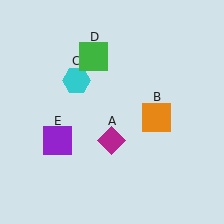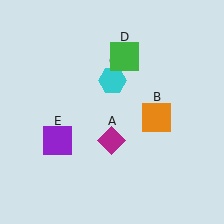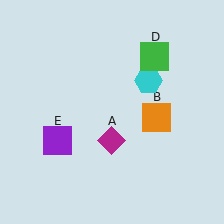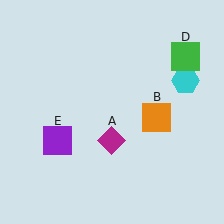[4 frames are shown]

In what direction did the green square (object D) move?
The green square (object D) moved right.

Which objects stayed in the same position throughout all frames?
Magenta diamond (object A) and orange square (object B) and purple square (object E) remained stationary.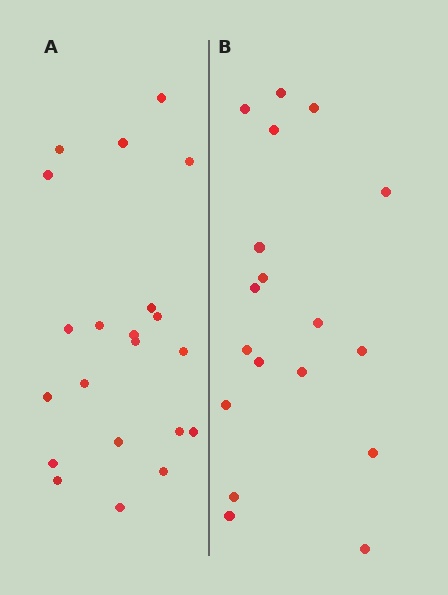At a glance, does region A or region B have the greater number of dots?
Region A (the left region) has more dots.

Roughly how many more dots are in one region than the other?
Region A has just a few more — roughly 2 or 3 more dots than region B.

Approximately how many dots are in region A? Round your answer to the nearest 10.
About 20 dots. (The exact count is 21, which rounds to 20.)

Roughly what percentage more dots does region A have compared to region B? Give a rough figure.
About 15% more.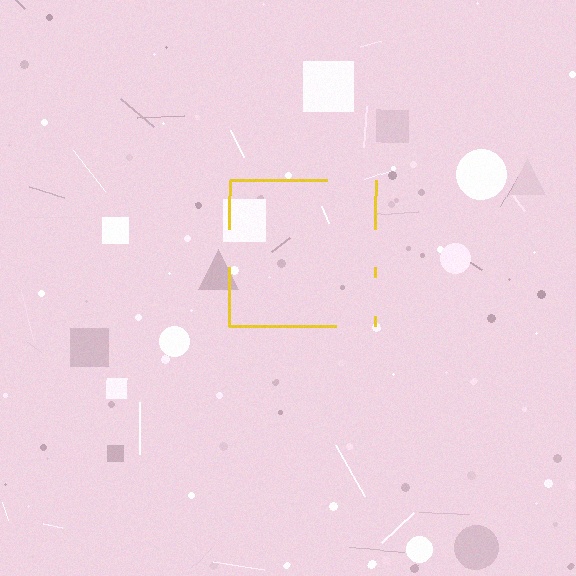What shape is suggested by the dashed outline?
The dashed outline suggests a square.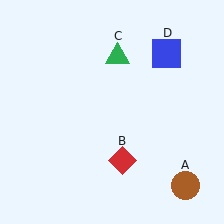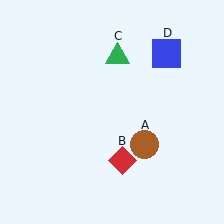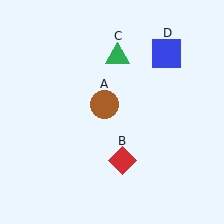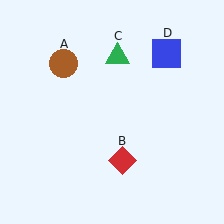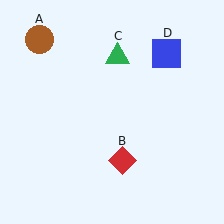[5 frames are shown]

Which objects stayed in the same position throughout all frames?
Red diamond (object B) and green triangle (object C) and blue square (object D) remained stationary.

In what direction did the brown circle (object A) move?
The brown circle (object A) moved up and to the left.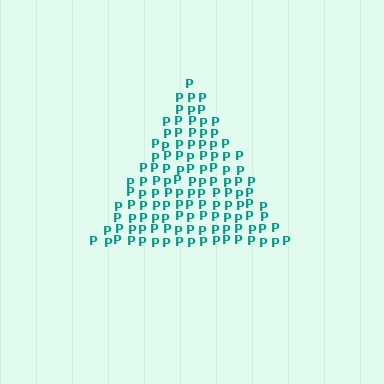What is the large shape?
The large shape is a triangle.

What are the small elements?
The small elements are letter P's.